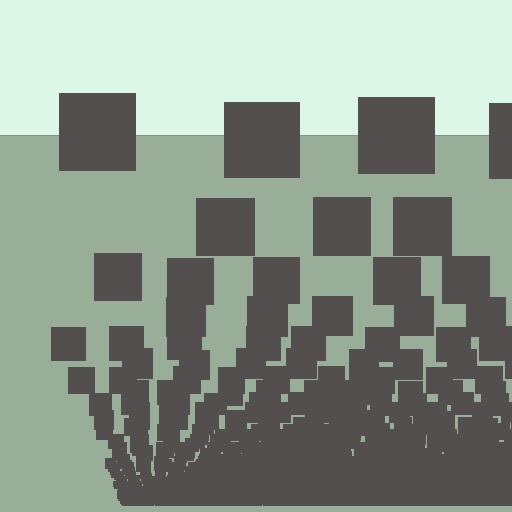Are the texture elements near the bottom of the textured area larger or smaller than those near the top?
Smaller. The gradient is inverted — elements near the bottom are smaller and denser.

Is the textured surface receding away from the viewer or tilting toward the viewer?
The surface appears to tilt toward the viewer. Texture elements get larger and sparser toward the top.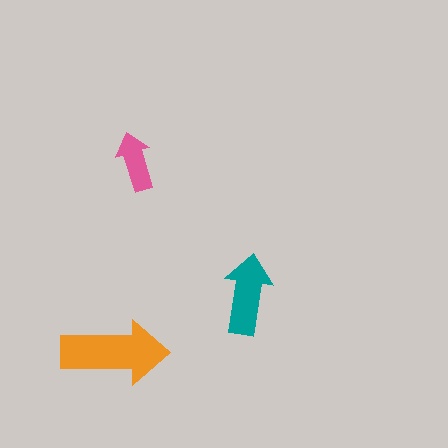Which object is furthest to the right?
The teal arrow is rightmost.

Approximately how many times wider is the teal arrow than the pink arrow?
About 1.5 times wider.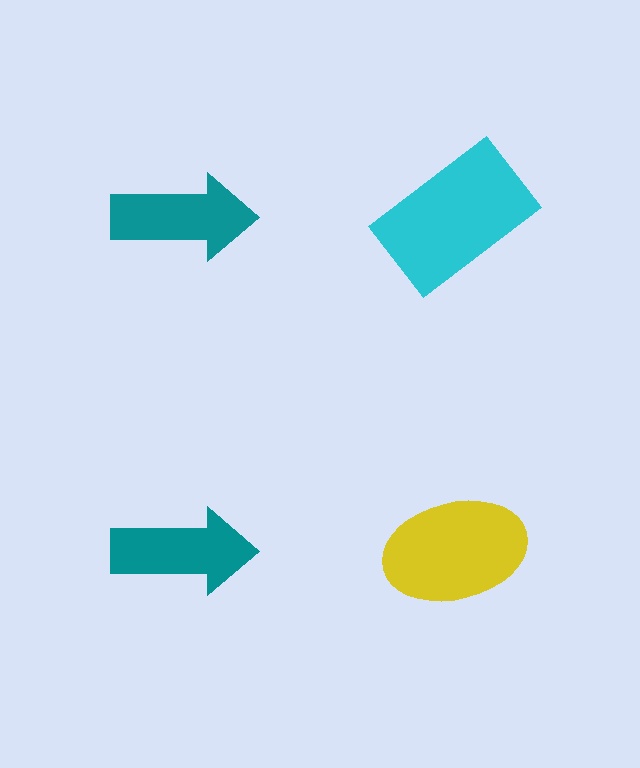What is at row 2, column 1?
A teal arrow.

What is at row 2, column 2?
A yellow ellipse.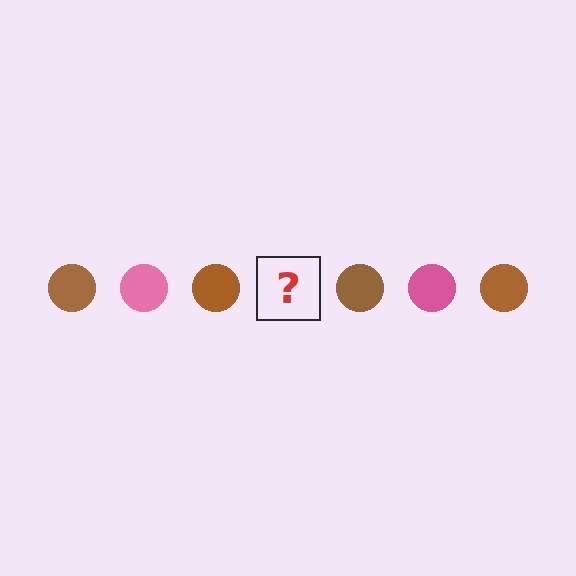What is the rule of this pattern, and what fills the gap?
The rule is that the pattern cycles through brown, pink circles. The gap should be filled with a pink circle.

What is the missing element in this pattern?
The missing element is a pink circle.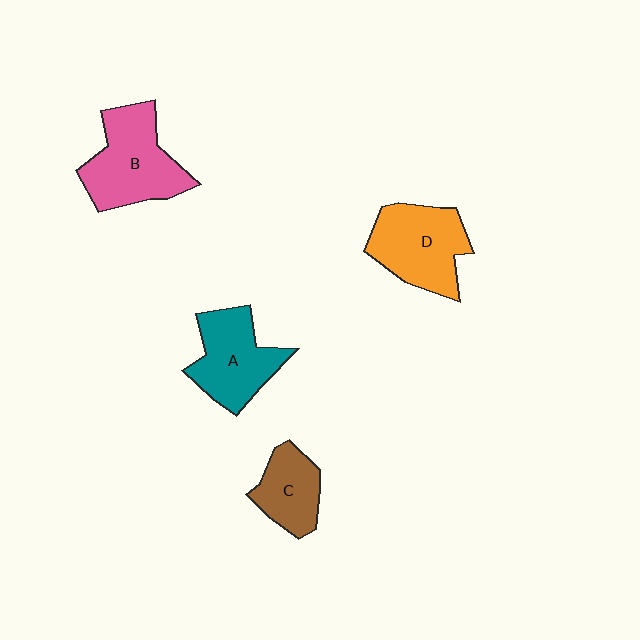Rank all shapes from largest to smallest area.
From largest to smallest: B (pink), D (orange), A (teal), C (brown).